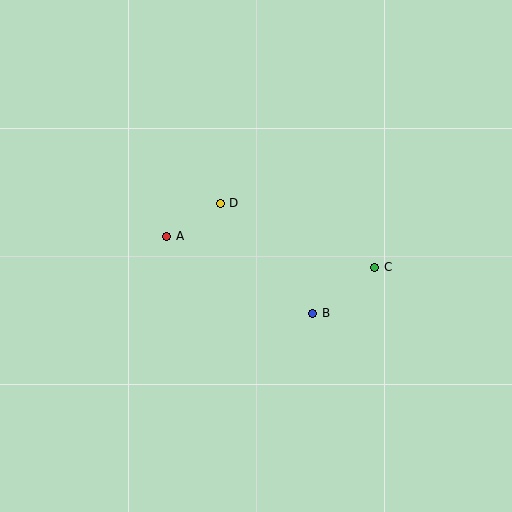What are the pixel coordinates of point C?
Point C is at (375, 267).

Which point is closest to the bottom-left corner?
Point A is closest to the bottom-left corner.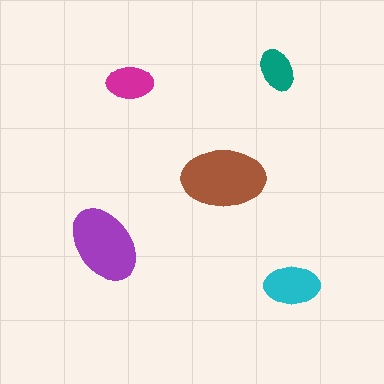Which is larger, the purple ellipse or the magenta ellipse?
The purple one.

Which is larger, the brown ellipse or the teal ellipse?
The brown one.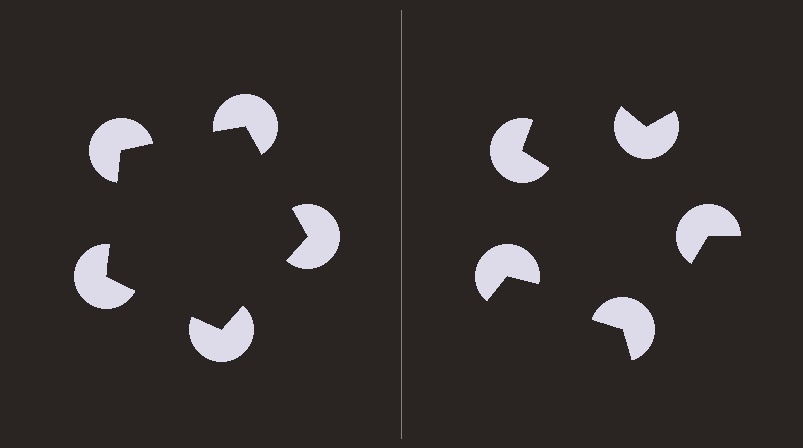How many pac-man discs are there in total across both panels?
10 — 5 on each side.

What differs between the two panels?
The pac-man discs are positioned identically on both sides; only the wedge orientations differ. On the left they align to a pentagon; on the right they are misaligned.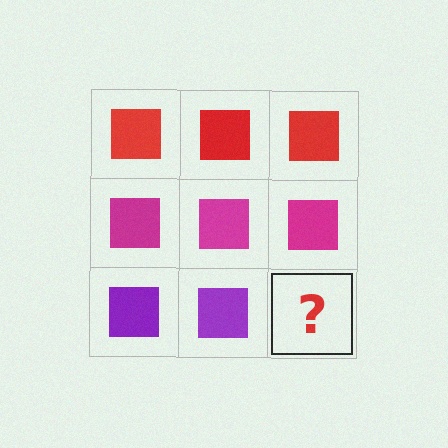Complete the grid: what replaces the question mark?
The question mark should be replaced with a purple square.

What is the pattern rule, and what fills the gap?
The rule is that each row has a consistent color. The gap should be filled with a purple square.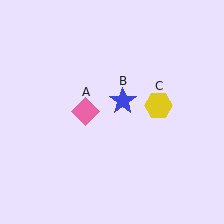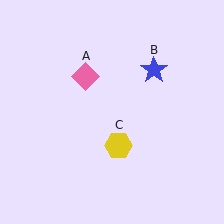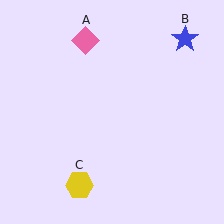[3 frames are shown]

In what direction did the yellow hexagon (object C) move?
The yellow hexagon (object C) moved down and to the left.